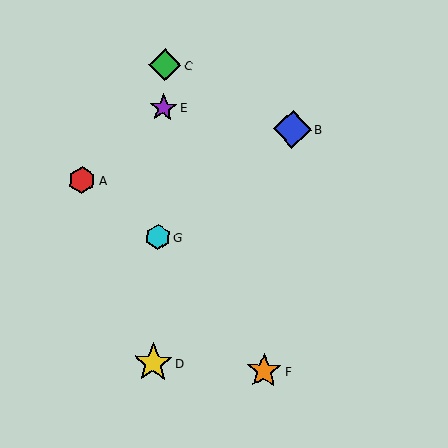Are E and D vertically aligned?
Yes, both are at x≈163.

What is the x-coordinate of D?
Object D is at x≈153.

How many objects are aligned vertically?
4 objects (C, D, E, G) are aligned vertically.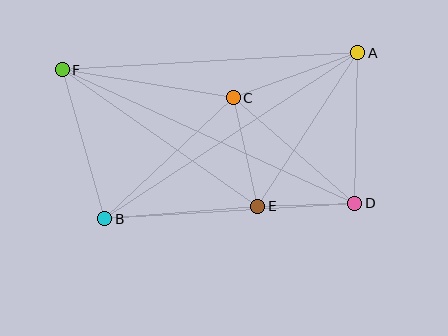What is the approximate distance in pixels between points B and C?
The distance between B and C is approximately 176 pixels.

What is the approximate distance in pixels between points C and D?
The distance between C and D is approximately 161 pixels.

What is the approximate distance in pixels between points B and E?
The distance between B and E is approximately 153 pixels.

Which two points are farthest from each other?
Points D and F are farthest from each other.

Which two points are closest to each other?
Points D and E are closest to each other.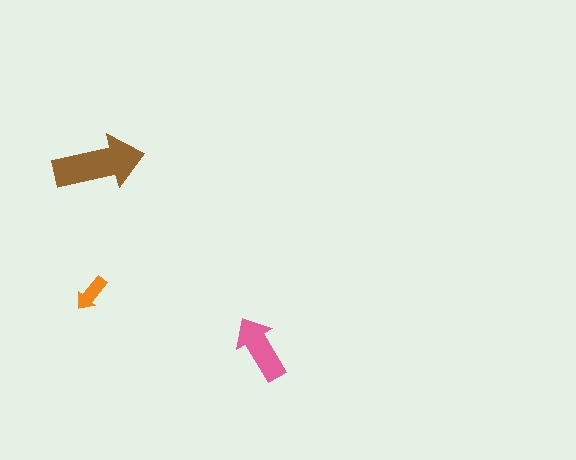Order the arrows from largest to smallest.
the brown one, the pink one, the orange one.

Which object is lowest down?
The pink arrow is bottommost.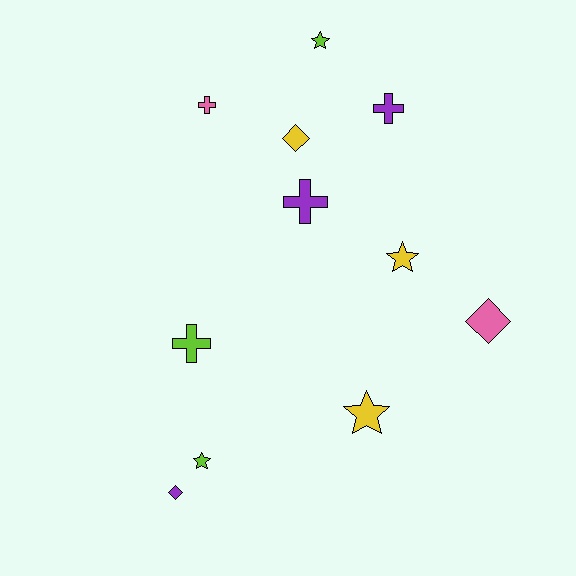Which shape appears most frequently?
Star, with 4 objects.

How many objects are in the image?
There are 11 objects.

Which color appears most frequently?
Yellow, with 3 objects.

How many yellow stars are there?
There are 2 yellow stars.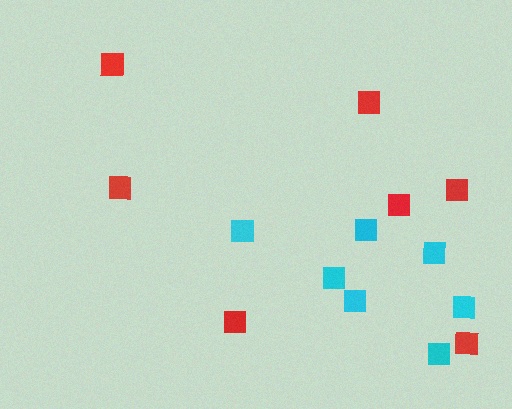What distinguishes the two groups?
There are 2 groups: one group of cyan squares (7) and one group of red squares (7).